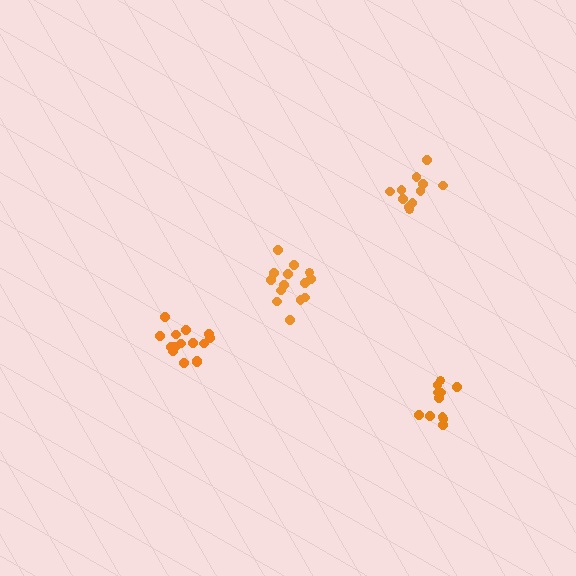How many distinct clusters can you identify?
There are 4 distinct clusters.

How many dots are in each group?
Group 1: 14 dots, Group 2: 11 dots, Group 3: 15 dots, Group 4: 11 dots (51 total).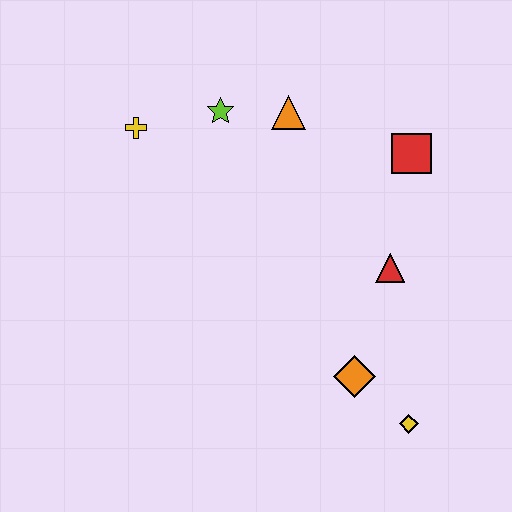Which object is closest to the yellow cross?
The lime star is closest to the yellow cross.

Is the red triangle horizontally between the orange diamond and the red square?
Yes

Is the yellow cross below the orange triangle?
Yes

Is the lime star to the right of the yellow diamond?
No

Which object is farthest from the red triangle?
The yellow cross is farthest from the red triangle.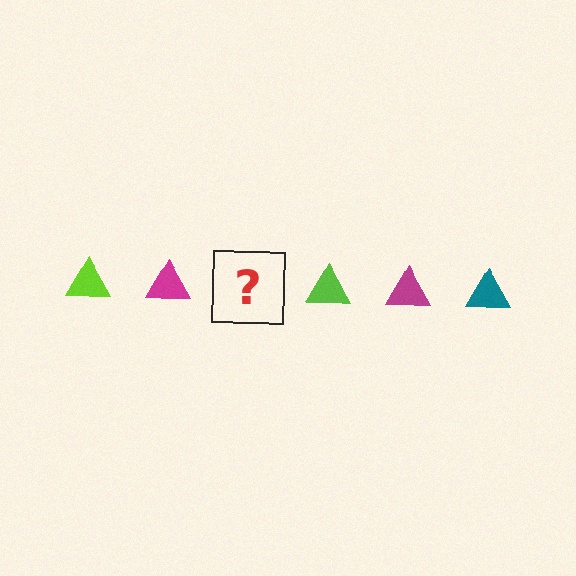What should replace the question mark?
The question mark should be replaced with a teal triangle.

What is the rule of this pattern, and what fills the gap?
The rule is that the pattern cycles through lime, magenta, teal triangles. The gap should be filled with a teal triangle.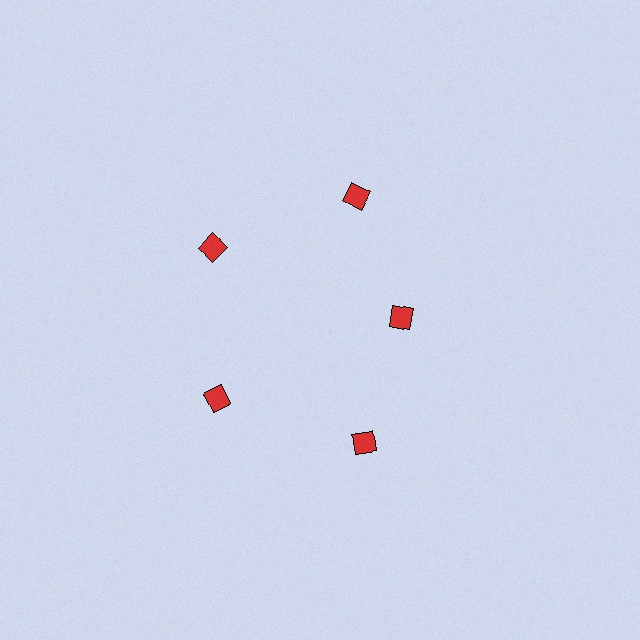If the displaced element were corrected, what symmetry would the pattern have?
It would have 5-fold rotational symmetry — the pattern would map onto itself every 72 degrees.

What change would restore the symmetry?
The symmetry would be restored by moving it outward, back onto the ring so that all 5 diamonds sit at equal angles and equal distance from the center.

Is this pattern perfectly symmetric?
No. The 5 red diamonds are arranged in a ring, but one element near the 3 o'clock position is pulled inward toward the center, breaking the 5-fold rotational symmetry.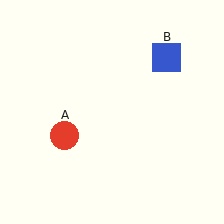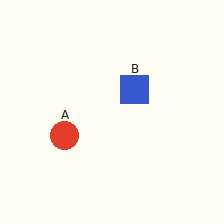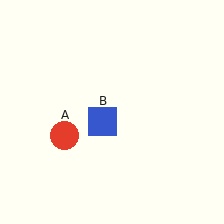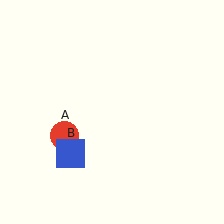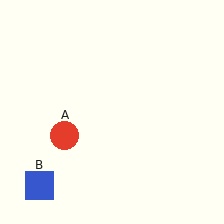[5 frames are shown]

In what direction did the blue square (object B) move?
The blue square (object B) moved down and to the left.